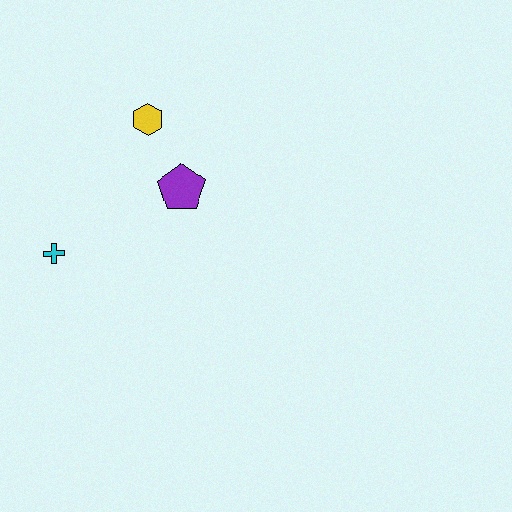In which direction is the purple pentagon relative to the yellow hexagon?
The purple pentagon is below the yellow hexagon.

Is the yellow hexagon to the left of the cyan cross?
No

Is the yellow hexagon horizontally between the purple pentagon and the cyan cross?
Yes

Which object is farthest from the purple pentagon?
The cyan cross is farthest from the purple pentagon.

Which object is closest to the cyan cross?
The purple pentagon is closest to the cyan cross.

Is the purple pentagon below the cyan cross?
No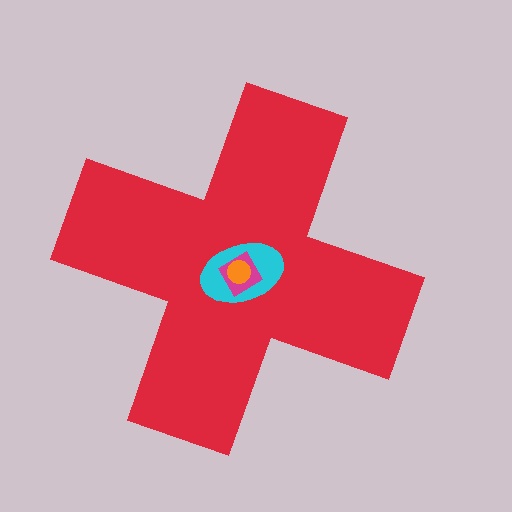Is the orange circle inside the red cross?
Yes.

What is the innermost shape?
The orange circle.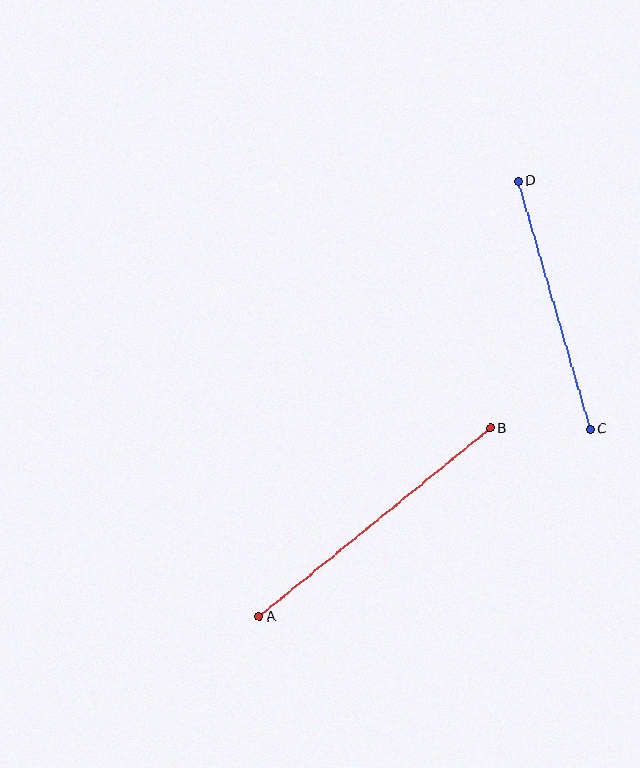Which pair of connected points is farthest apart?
Points A and B are farthest apart.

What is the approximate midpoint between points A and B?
The midpoint is at approximately (375, 523) pixels.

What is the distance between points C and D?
The distance is approximately 258 pixels.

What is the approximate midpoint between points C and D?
The midpoint is at approximately (554, 305) pixels.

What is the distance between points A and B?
The distance is approximately 299 pixels.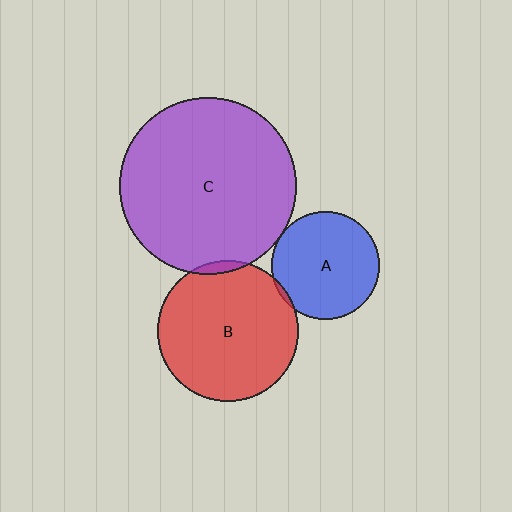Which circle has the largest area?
Circle C (purple).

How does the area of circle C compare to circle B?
Approximately 1.6 times.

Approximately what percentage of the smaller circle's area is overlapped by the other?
Approximately 5%.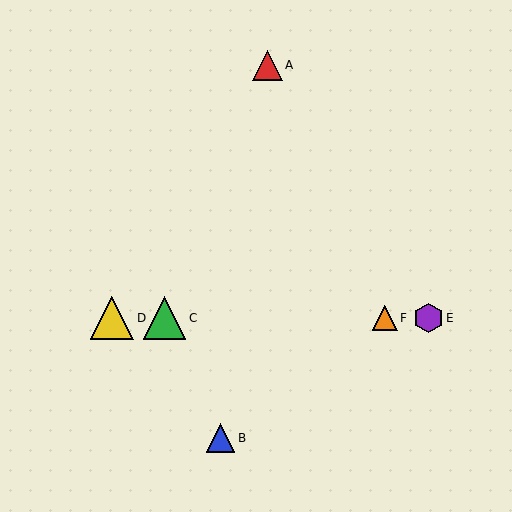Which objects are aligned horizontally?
Objects C, D, E, F are aligned horizontally.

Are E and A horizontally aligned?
No, E is at y≈318 and A is at y≈65.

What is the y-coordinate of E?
Object E is at y≈318.